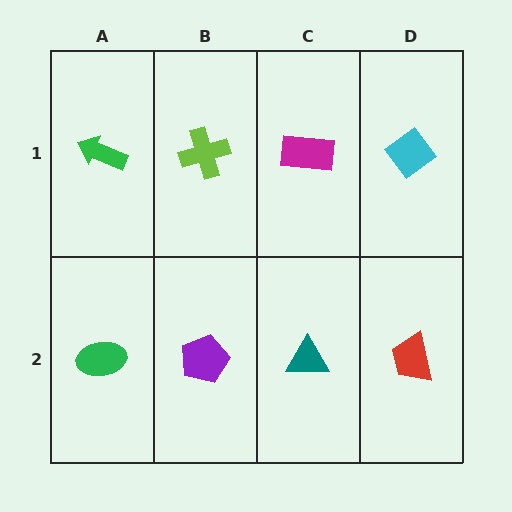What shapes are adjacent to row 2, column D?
A cyan diamond (row 1, column D), a teal triangle (row 2, column C).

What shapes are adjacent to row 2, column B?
A lime cross (row 1, column B), a green ellipse (row 2, column A), a teal triangle (row 2, column C).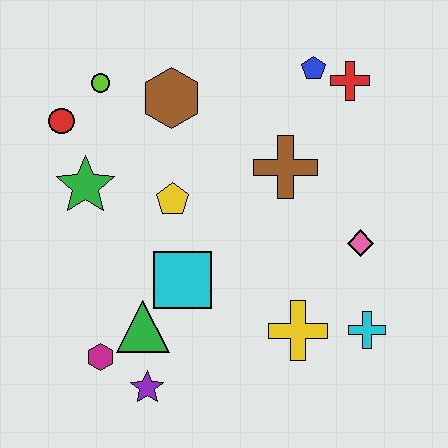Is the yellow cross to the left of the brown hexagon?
No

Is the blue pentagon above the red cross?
Yes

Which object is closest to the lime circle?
The red circle is closest to the lime circle.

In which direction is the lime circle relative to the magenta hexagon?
The lime circle is above the magenta hexagon.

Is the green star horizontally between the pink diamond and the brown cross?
No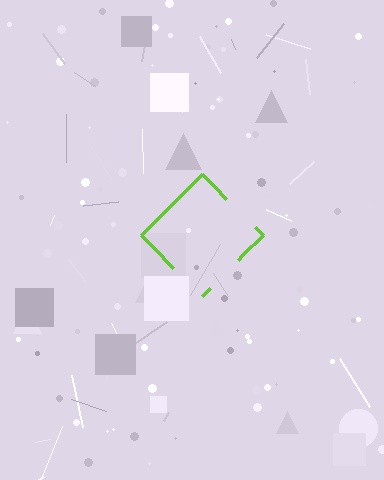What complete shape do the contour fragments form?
The contour fragments form a diamond.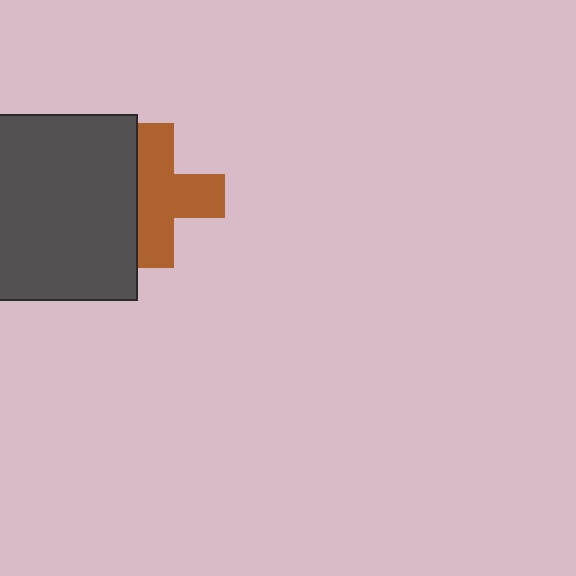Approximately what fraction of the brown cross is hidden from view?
Roughly 31% of the brown cross is hidden behind the dark gray rectangle.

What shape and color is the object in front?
The object in front is a dark gray rectangle.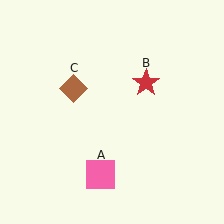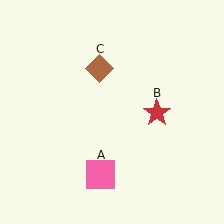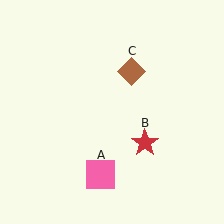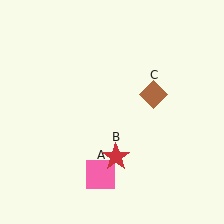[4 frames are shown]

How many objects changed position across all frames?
2 objects changed position: red star (object B), brown diamond (object C).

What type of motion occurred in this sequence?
The red star (object B), brown diamond (object C) rotated clockwise around the center of the scene.